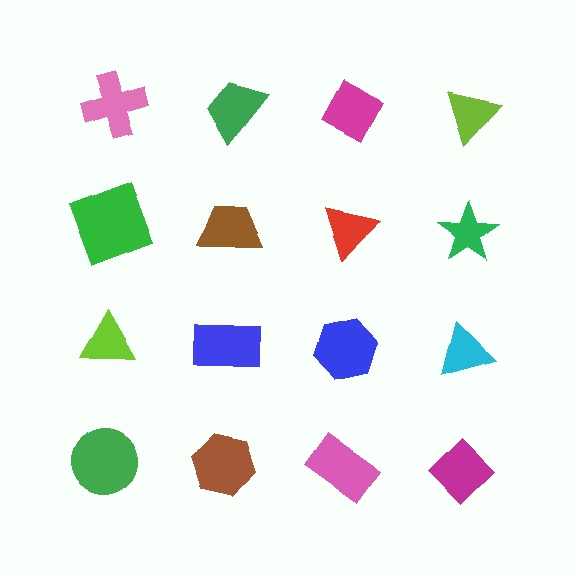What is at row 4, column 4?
A magenta diamond.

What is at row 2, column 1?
A green square.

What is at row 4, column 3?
A pink rectangle.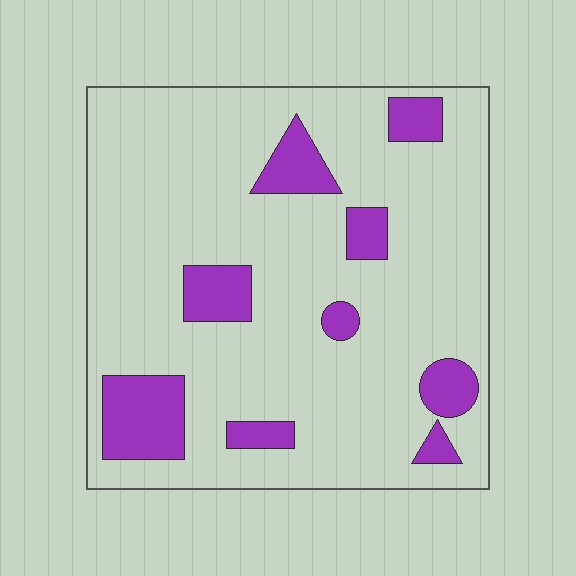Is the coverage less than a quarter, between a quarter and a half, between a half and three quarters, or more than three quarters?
Less than a quarter.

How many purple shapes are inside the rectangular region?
9.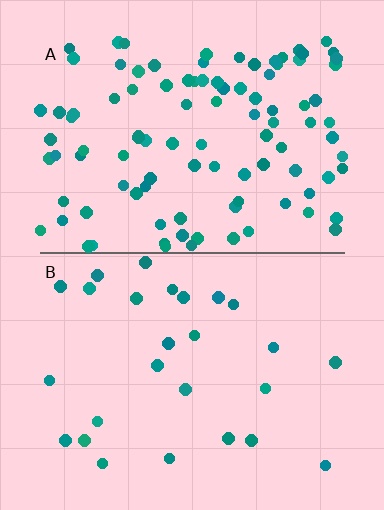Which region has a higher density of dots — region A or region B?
A (the top).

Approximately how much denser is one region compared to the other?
Approximately 3.8× — region A over region B.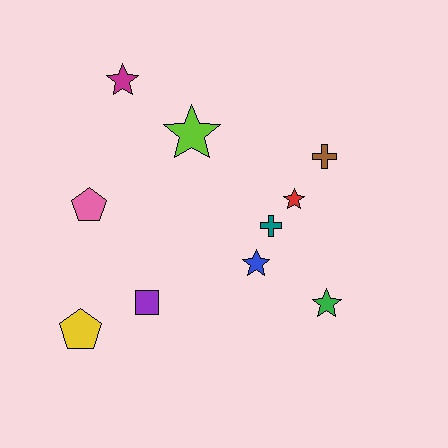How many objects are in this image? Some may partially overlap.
There are 10 objects.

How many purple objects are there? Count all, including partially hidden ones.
There is 1 purple object.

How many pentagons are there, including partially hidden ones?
There are 2 pentagons.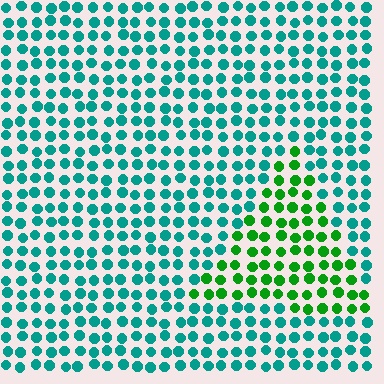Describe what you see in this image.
The image is filled with small teal elements in a uniform arrangement. A triangle-shaped region is visible where the elements are tinted to a slightly different hue, forming a subtle color boundary.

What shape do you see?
I see a triangle.